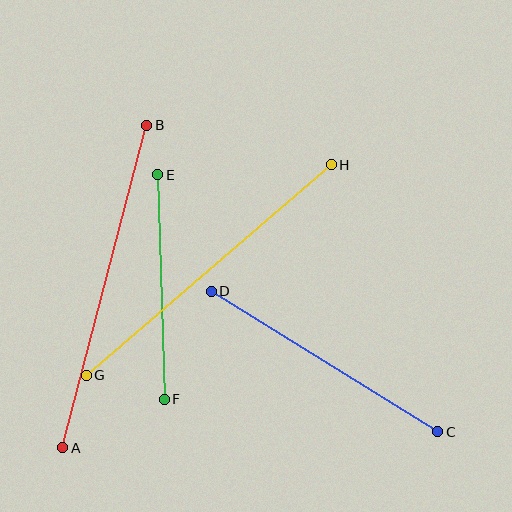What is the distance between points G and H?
The distance is approximately 323 pixels.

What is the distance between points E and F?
The distance is approximately 225 pixels.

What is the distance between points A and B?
The distance is approximately 333 pixels.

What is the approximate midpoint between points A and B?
The midpoint is at approximately (105, 287) pixels.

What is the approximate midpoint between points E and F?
The midpoint is at approximately (161, 287) pixels.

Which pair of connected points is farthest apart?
Points A and B are farthest apart.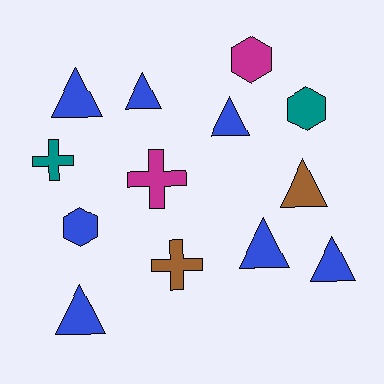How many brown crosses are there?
There is 1 brown cross.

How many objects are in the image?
There are 13 objects.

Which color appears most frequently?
Blue, with 7 objects.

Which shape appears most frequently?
Triangle, with 7 objects.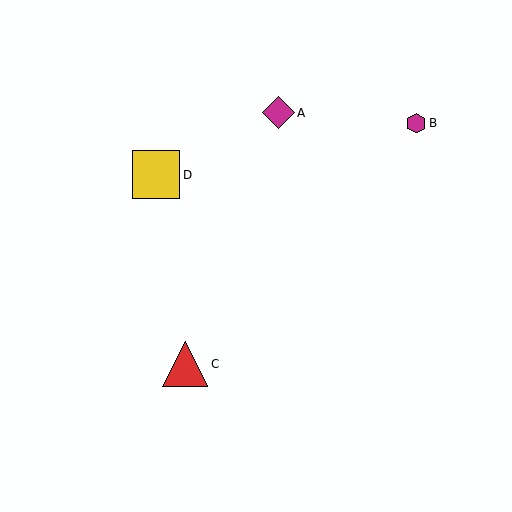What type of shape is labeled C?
Shape C is a red triangle.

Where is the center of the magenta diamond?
The center of the magenta diamond is at (279, 113).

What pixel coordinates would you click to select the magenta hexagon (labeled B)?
Click at (416, 123) to select the magenta hexagon B.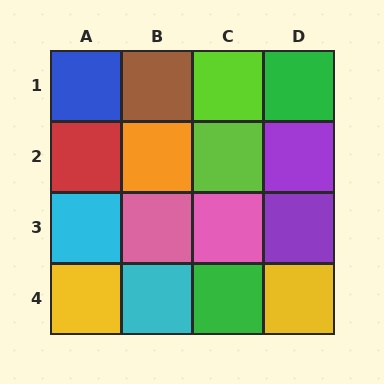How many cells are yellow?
2 cells are yellow.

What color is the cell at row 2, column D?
Purple.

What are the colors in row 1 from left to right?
Blue, brown, lime, green.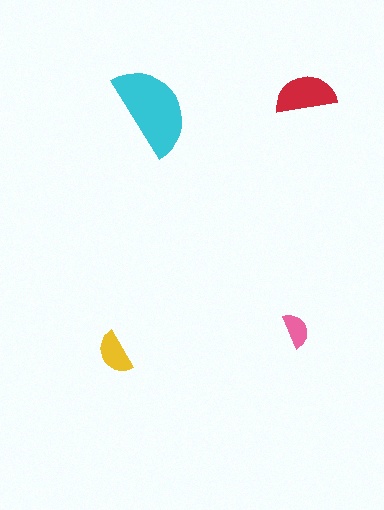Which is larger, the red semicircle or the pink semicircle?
The red one.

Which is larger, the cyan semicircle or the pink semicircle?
The cyan one.